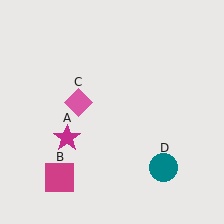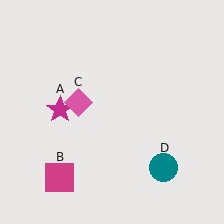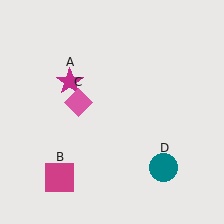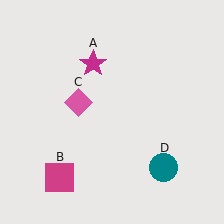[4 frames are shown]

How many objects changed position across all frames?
1 object changed position: magenta star (object A).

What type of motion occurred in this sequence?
The magenta star (object A) rotated clockwise around the center of the scene.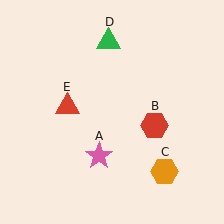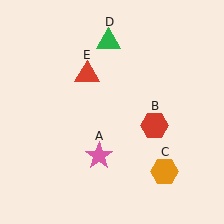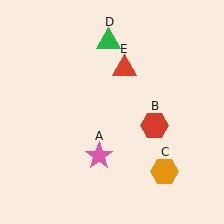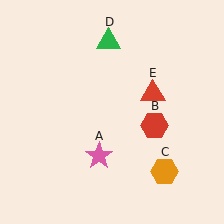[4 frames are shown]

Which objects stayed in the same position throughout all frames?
Pink star (object A) and red hexagon (object B) and orange hexagon (object C) and green triangle (object D) remained stationary.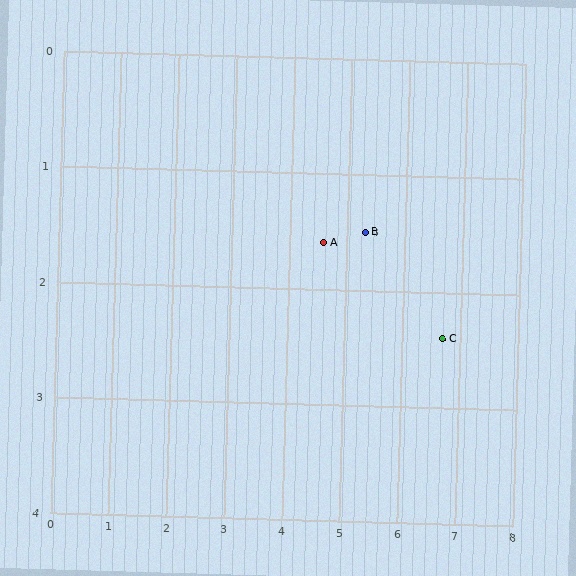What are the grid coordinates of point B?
Point B is at approximately (5.3, 1.5).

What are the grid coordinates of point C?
Point C is at approximately (6.7, 2.4).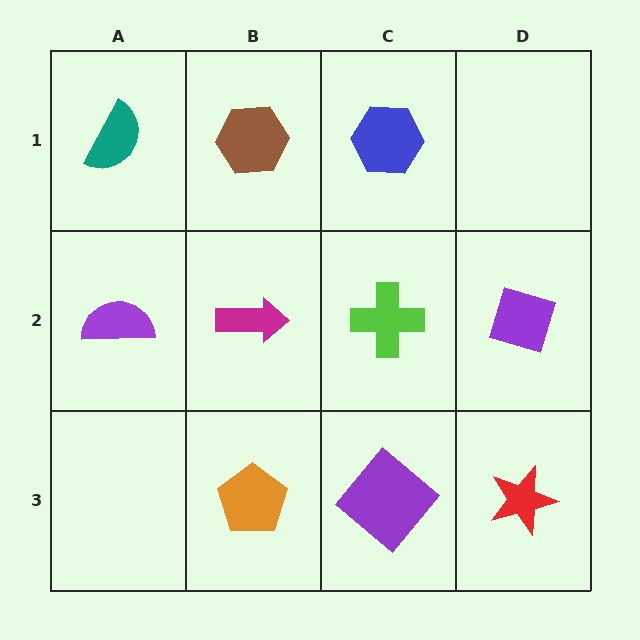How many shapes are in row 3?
3 shapes.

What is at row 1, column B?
A brown hexagon.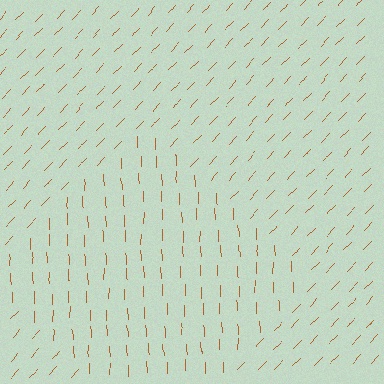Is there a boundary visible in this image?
Yes, there is a texture boundary formed by a change in line orientation.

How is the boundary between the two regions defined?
The boundary is defined purely by a change in line orientation (approximately 45 degrees difference). All lines are the same color and thickness.